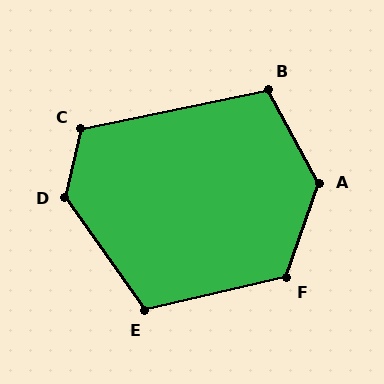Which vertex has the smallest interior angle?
B, at approximately 107 degrees.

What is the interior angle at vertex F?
Approximately 122 degrees (obtuse).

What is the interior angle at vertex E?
Approximately 112 degrees (obtuse).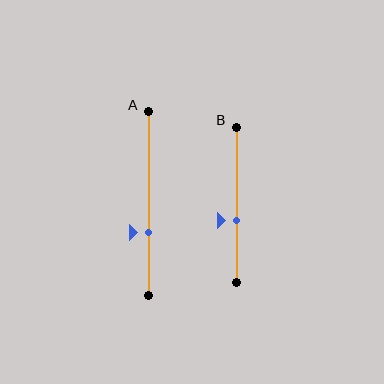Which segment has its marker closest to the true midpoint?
Segment B has its marker closest to the true midpoint.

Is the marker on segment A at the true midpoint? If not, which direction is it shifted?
No, the marker on segment A is shifted downward by about 16% of the segment length.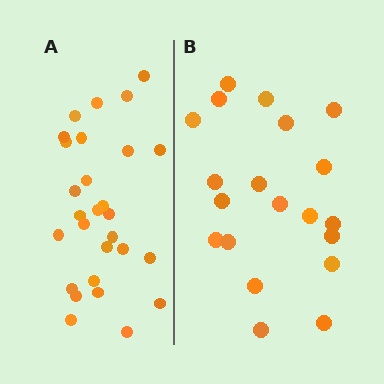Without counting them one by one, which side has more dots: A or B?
Region A (the left region) has more dots.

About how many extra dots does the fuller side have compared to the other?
Region A has roughly 8 or so more dots than region B.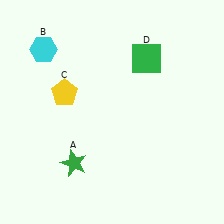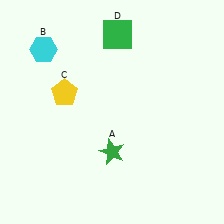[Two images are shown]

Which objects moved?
The objects that moved are: the green star (A), the green square (D).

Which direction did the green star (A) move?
The green star (A) moved right.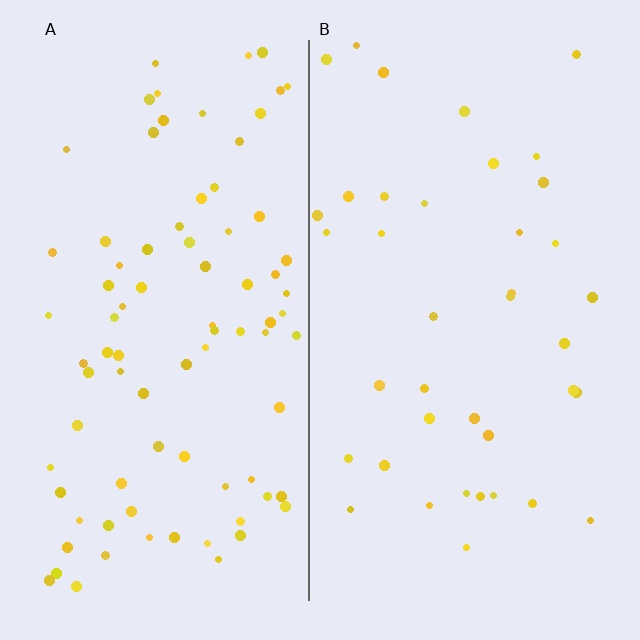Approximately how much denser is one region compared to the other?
Approximately 2.1× — region A over region B.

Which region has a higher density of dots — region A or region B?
A (the left).